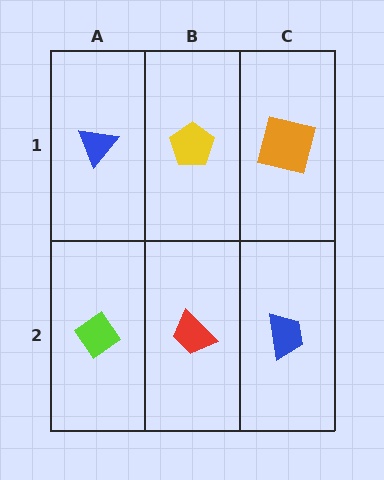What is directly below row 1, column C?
A blue trapezoid.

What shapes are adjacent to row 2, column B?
A yellow pentagon (row 1, column B), a lime diamond (row 2, column A), a blue trapezoid (row 2, column C).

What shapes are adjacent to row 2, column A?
A blue triangle (row 1, column A), a red trapezoid (row 2, column B).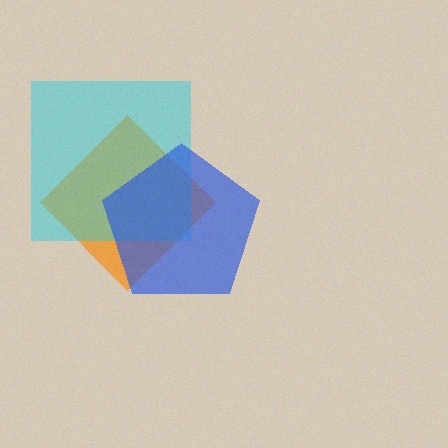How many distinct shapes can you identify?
There are 3 distinct shapes: an orange diamond, a cyan square, a blue pentagon.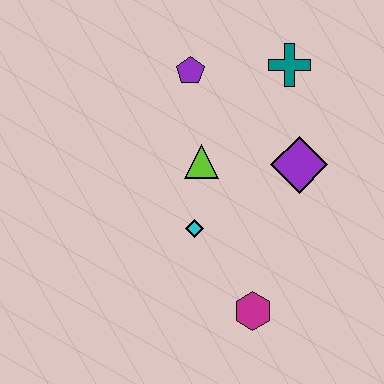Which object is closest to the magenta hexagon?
The cyan diamond is closest to the magenta hexagon.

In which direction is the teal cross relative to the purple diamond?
The teal cross is above the purple diamond.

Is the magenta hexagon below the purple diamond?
Yes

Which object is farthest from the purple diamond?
The magenta hexagon is farthest from the purple diamond.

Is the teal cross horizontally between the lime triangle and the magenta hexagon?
No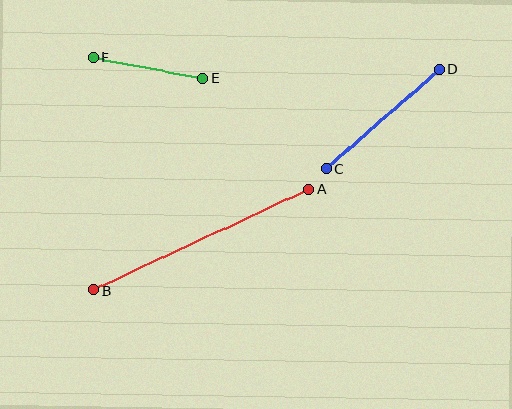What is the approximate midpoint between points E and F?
The midpoint is at approximately (148, 68) pixels.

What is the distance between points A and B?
The distance is approximately 238 pixels.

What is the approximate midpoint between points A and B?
The midpoint is at approximately (201, 240) pixels.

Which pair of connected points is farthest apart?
Points A and B are farthest apart.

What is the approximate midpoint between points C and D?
The midpoint is at approximately (383, 119) pixels.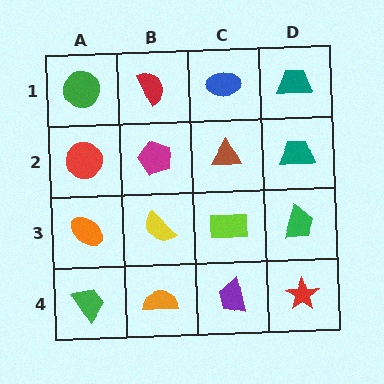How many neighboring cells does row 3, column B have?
4.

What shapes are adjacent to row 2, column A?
A green circle (row 1, column A), an orange ellipse (row 3, column A), a magenta pentagon (row 2, column B).